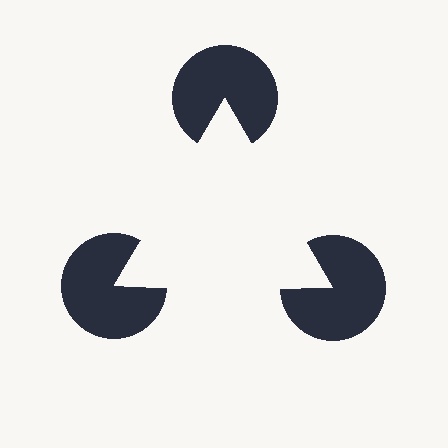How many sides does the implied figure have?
3 sides.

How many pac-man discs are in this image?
There are 3 — one at each vertex of the illusory triangle.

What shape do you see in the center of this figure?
An illusory triangle — its edges are inferred from the aligned wedge cuts in the pac-man discs, not physically drawn.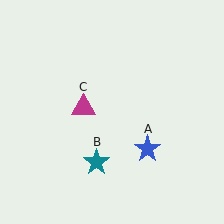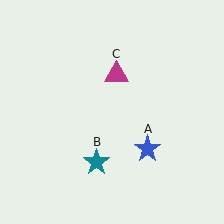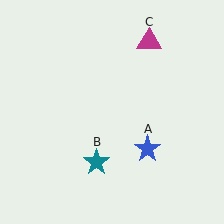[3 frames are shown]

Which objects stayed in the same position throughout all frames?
Blue star (object A) and teal star (object B) remained stationary.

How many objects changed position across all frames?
1 object changed position: magenta triangle (object C).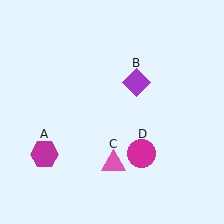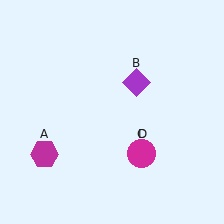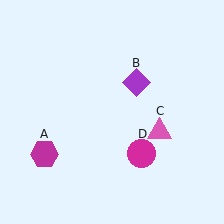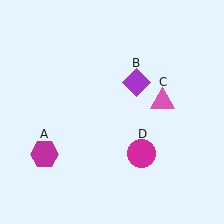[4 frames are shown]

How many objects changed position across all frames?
1 object changed position: pink triangle (object C).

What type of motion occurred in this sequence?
The pink triangle (object C) rotated counterclockwise around the center of the scene.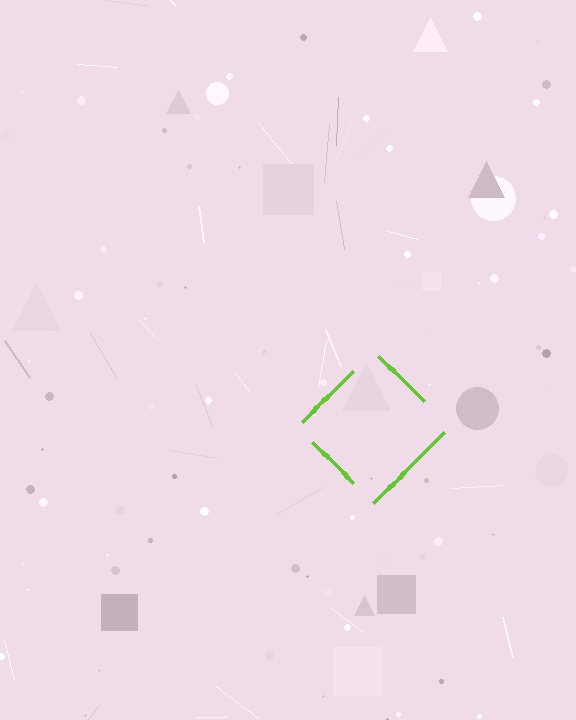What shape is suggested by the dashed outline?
The dashed outline suggests a diamond.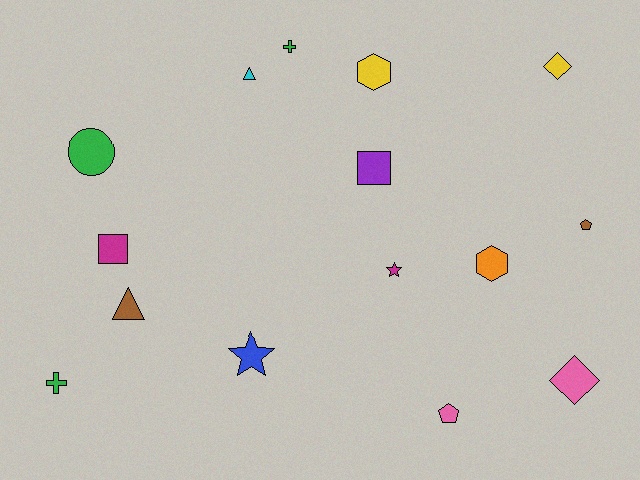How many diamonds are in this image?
There are 2 diamonds.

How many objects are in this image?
There are 15 objects.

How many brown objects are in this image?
There are 2 brown objects.